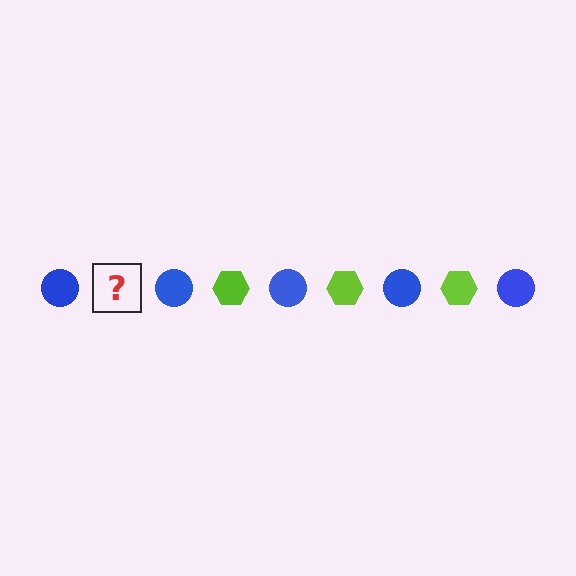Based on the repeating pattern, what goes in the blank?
The blank should be a lime hexagon.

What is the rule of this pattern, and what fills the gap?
The rule is that the pattern alternates between blue circle and lime hexagon. The gap should be filled with a lime hexagon.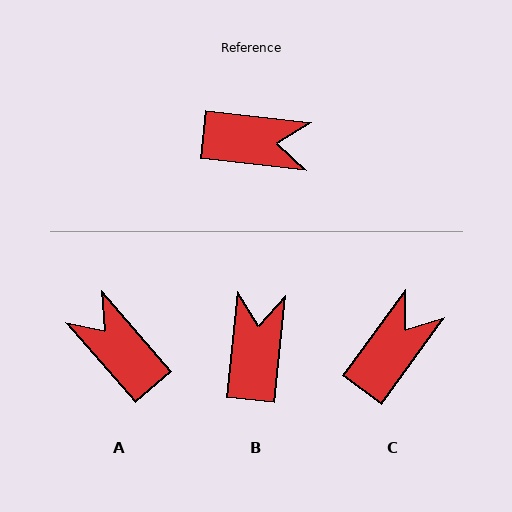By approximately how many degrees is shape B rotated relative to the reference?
Approximately 91 degrees counter-clockwise.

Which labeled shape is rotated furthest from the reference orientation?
A, about 138 degrees away.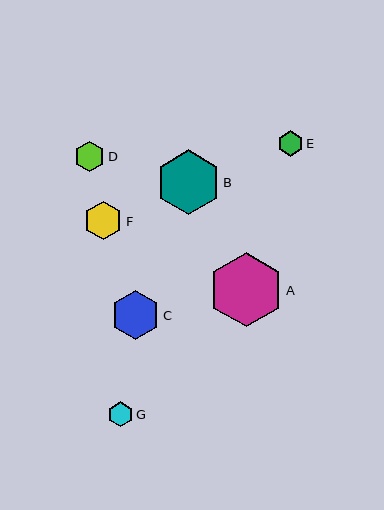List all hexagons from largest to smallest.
From largest to smallest: A, B, C, F, D, E, G.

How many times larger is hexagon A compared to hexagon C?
Hexagon A is approximately 1.5 times the size of hexagon C.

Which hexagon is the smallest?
Hexagon G is the smallest with a size of approximately 25 pixels.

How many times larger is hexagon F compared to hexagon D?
Hexagon F is approximately 1.2 times the size of hexagon D.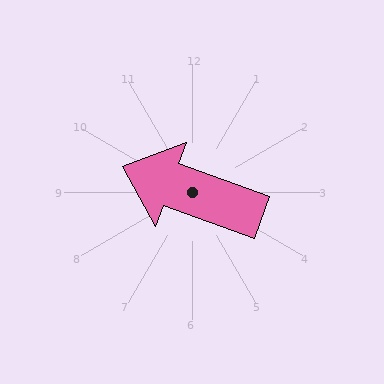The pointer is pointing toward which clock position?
Roughly 10 o'clock.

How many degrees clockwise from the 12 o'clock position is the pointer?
Approximately 290 degrees.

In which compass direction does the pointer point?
West.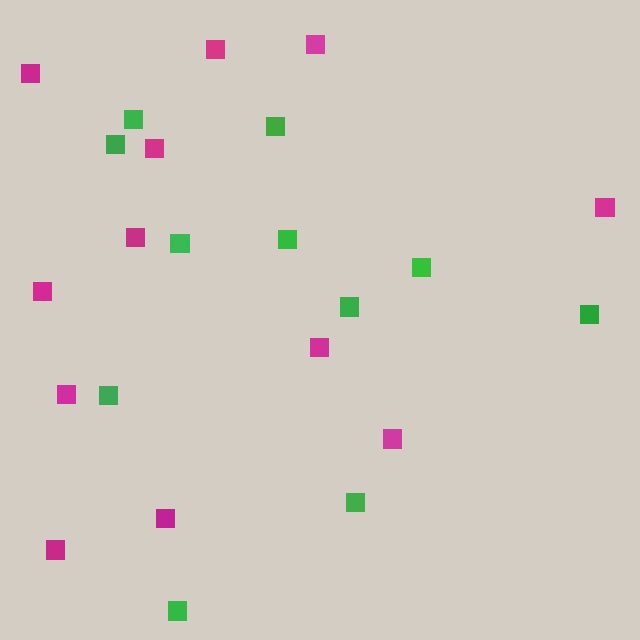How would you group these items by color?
There are 2 groups: one group of green squares (11) and one group of magenta squares (12).